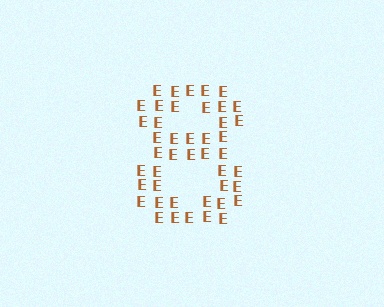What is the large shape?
The large shape is the digit 8.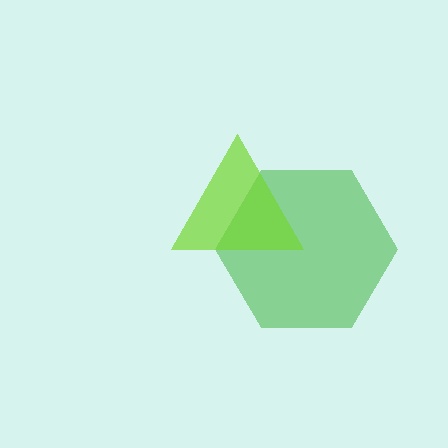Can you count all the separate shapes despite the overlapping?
Yes, there are 2 separate shapes.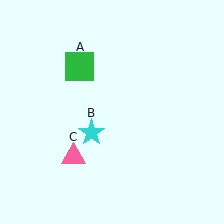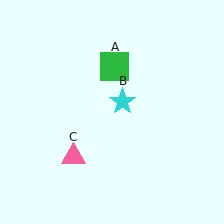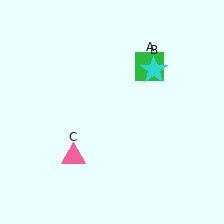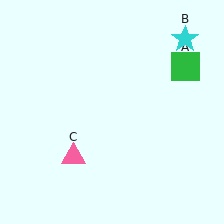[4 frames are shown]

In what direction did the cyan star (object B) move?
The cyan star (object B) moved up and to the right.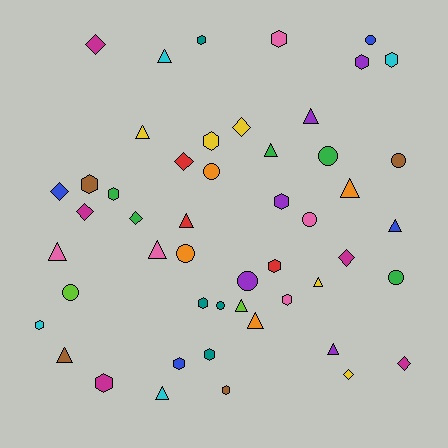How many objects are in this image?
There are 50 objects.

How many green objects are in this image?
There are 5 green objects.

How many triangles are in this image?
There are 15 triangles.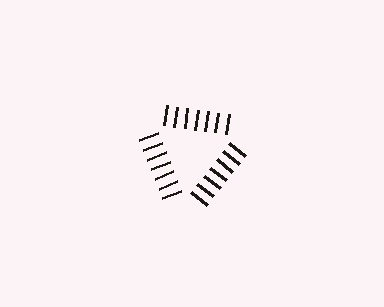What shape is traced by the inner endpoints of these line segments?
An illusory triangle — the line segments terminate on its edges but no continuous stroke is drawn.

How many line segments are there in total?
21 — 7 along each of the 3 edges.